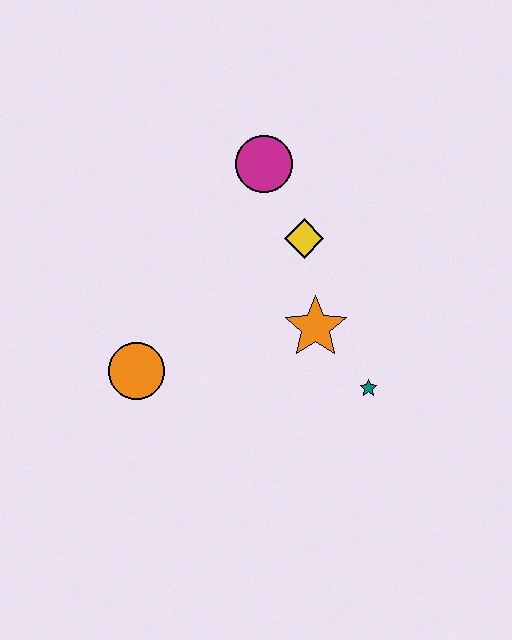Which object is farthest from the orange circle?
The magenta circle is farthest from the orange circle.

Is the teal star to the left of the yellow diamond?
No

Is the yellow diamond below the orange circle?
No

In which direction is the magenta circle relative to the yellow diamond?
The magenta circle is above the yellow diamond.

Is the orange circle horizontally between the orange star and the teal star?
No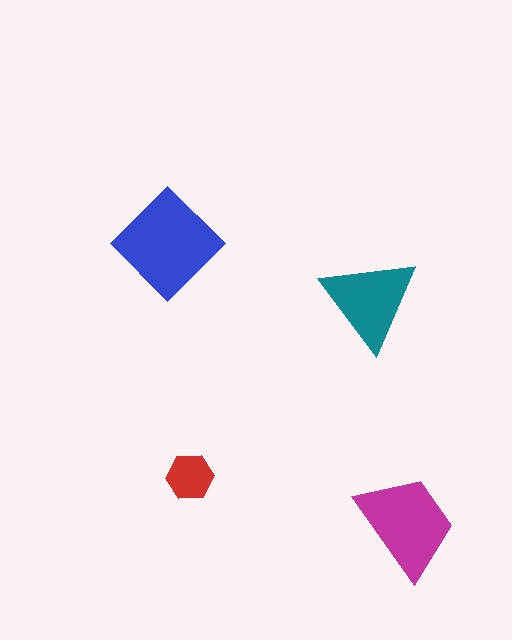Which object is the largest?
The blue diamond.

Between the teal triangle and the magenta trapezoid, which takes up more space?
The magenta trapezoid.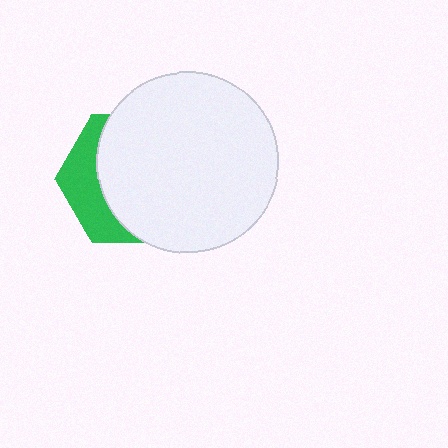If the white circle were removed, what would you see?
You would see the complete green hexagon.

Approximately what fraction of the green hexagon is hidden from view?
Roughly 70% of the green hexagon is hidden behind the white circle.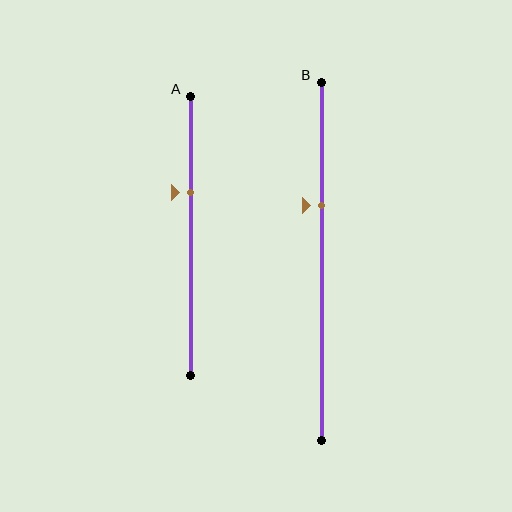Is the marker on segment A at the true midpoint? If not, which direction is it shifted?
No, the marker on segment A is shifted upward by about 15% of the segment length.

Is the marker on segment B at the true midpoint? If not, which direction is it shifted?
No, the marker on segment B is shifted upward by about 15% of the segment length.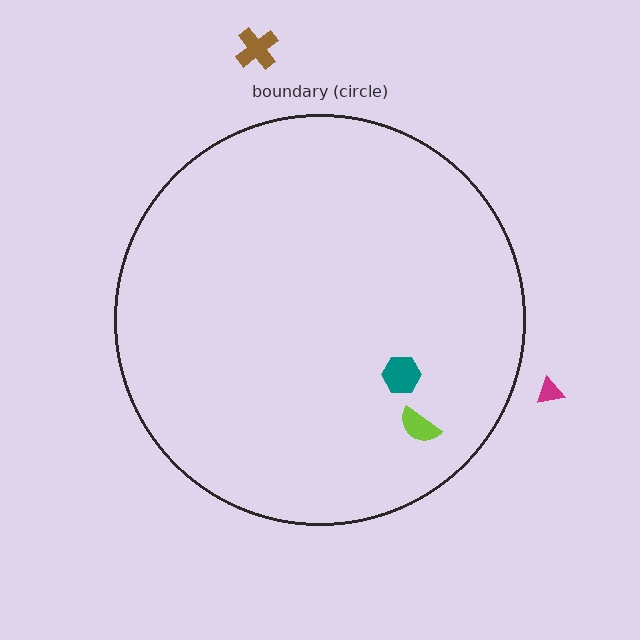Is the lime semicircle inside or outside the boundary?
Inside.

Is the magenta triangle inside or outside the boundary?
Outside.